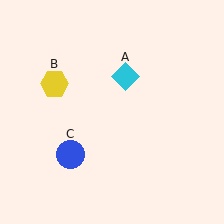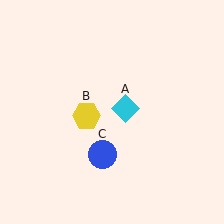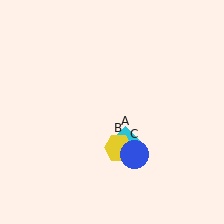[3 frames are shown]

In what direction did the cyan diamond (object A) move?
The cyan diamond (object A) moved down.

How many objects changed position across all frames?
3 objects changed position: cyan diamond (object A), yellow hexagon (object B), blue circle (object C).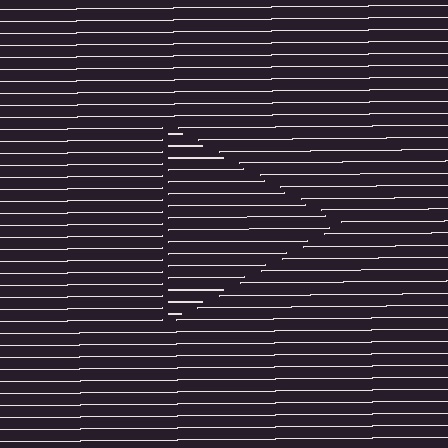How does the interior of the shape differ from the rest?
The interior of the shape contains the same grating, shifted by half a period — the contour is defined by the phase discontinuity where line-ends from the inner and outer gratings abut.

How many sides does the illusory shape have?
3 sides — the line-ends trace a triangle.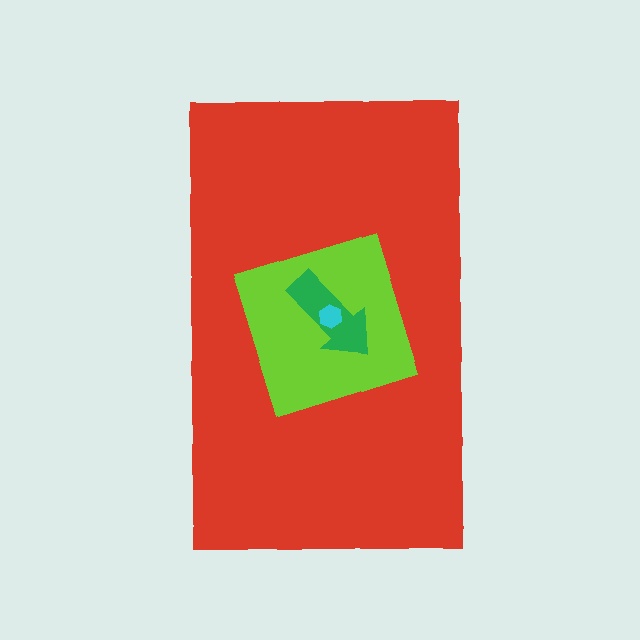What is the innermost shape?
The cyan hexagon.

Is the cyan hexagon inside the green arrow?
Yes.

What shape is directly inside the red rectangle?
The lime diamond.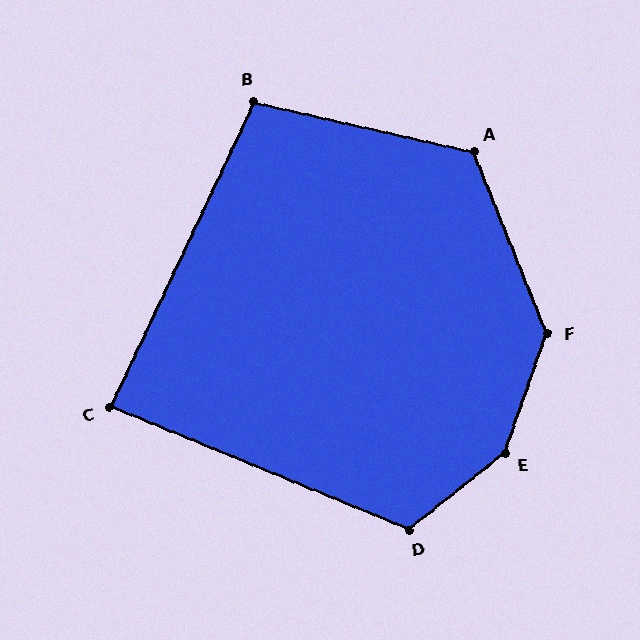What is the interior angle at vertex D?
Approximately 119 degrees (obtuse).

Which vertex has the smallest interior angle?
C, at approximately 87 degrees.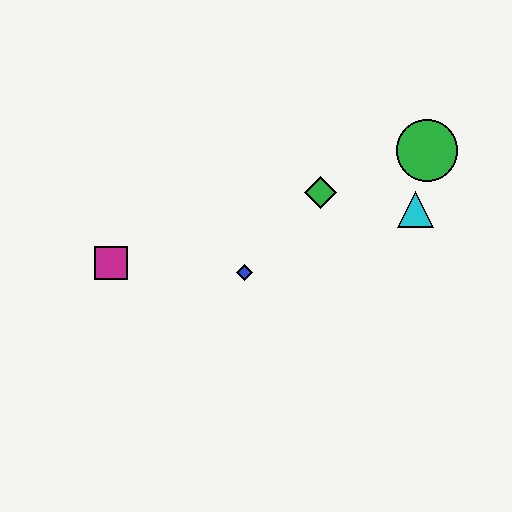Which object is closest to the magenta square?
The blue diamond is closest to the magenta square.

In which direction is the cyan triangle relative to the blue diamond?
The cyan triangle is to the right of the blue diamond.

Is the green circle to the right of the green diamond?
Yes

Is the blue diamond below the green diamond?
Yes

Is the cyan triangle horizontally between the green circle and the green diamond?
Yes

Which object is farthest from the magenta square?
The green circle is farthest from the magenta square.